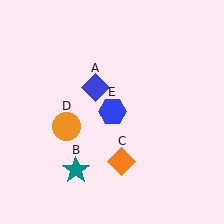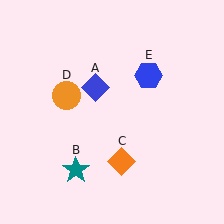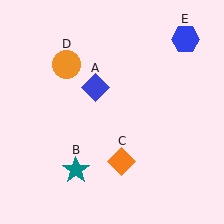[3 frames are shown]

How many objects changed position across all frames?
2 objects changed position: orange circle (object D), blue hexagon (object E).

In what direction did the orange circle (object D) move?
The orange circle (object D) moved up.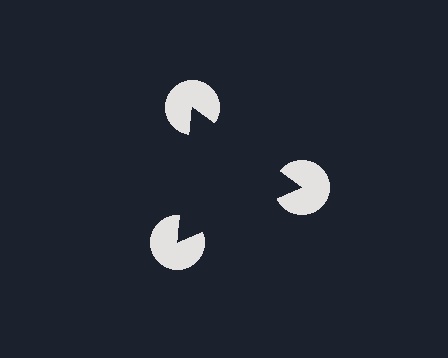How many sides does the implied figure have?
3 sides.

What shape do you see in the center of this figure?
An illusory triangle — its edges are inferred from the aligned wedge cuts in the pac-man discs, not physically drawn.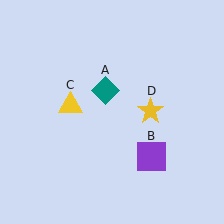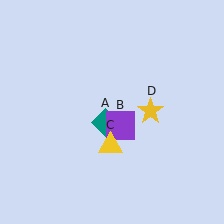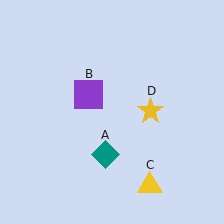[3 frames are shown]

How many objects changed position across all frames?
3 objects changed position: teal diamond (object A), purple square (object B), yellow triangle (object C).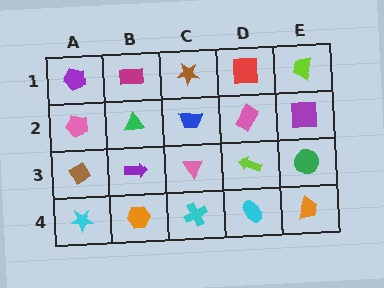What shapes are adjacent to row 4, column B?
A purple arrow (row 3, column B), a cyan star (row 4, column A), a cyan cross (row 4, column C).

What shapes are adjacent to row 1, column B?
A green triangle (row 2, column B), a purple pentagon (row 1, column A), a brown star (row 1, column C).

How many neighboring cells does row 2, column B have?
4.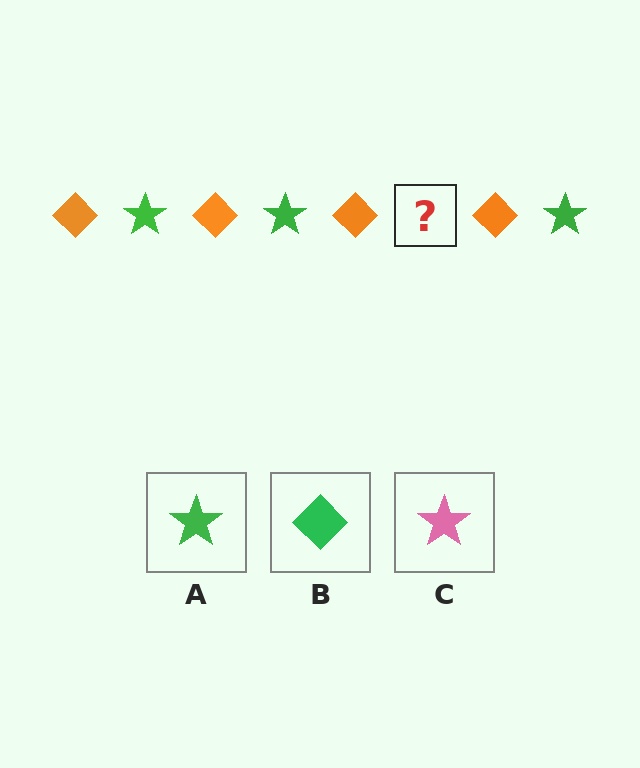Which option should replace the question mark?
Option A.